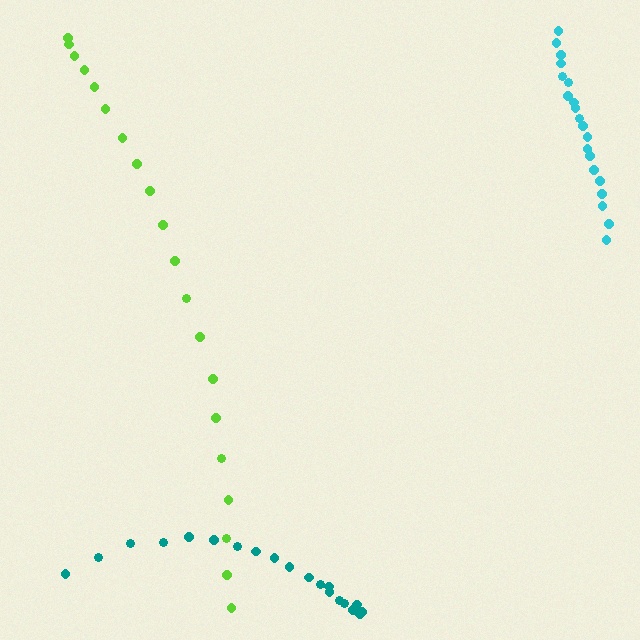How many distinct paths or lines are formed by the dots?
There are 3 distinct paths.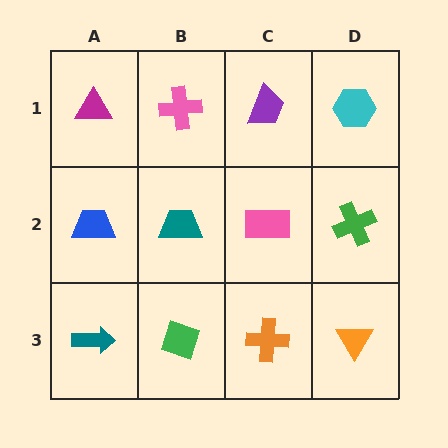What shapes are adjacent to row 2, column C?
A purple trapezoid (row 1, column C), an orange cross (row 3, column C), a teal trapezoid (row 2, column B), a green cross (row 2, column D).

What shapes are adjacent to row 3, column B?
A teal trapezoid (row 2, column B), a teal arrow (row 3, column A), an orange cross (row 3, column C).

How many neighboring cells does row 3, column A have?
2.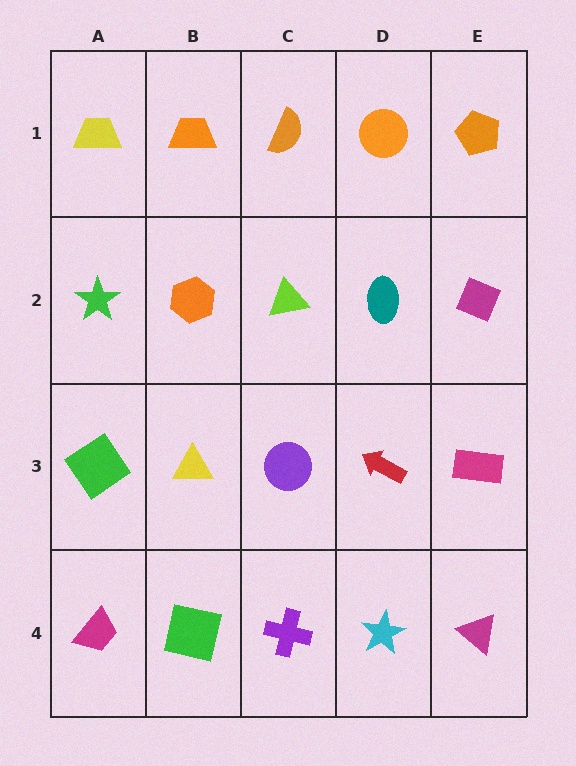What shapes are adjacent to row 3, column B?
An orange hexagon (row 2, column B), a green square (row 4, column B), a green diamond (row 3, column A), a purple circle (row 3, column C).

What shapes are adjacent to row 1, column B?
An orange hexagon (row 2, column B), a yellow trapezoid (row 1, column A), an orange semicircle (row 1, column C).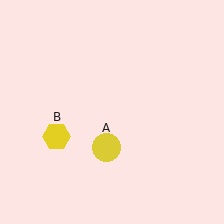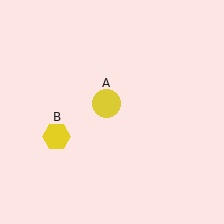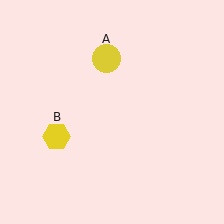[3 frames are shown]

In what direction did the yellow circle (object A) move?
The yellow circle (object A) moved up.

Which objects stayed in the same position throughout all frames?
Yellow hexagon (object B) remained stationary.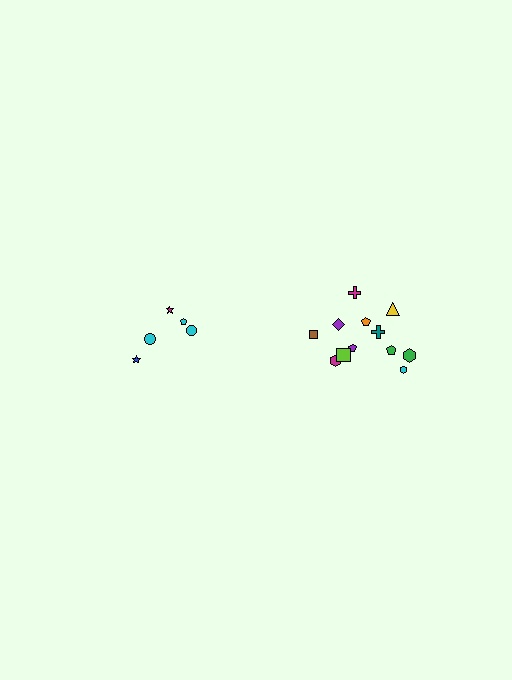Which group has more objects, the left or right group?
The right group.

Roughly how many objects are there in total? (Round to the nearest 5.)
Roughly 15 objects in total.